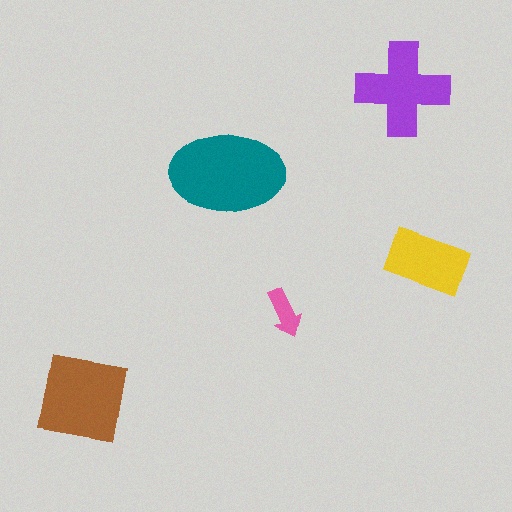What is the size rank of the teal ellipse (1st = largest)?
1st.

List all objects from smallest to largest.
The pink arrow, the yellow rectangle, the purple cross, the brown square, the teal ellipse.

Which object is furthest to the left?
The brown square is leftmost.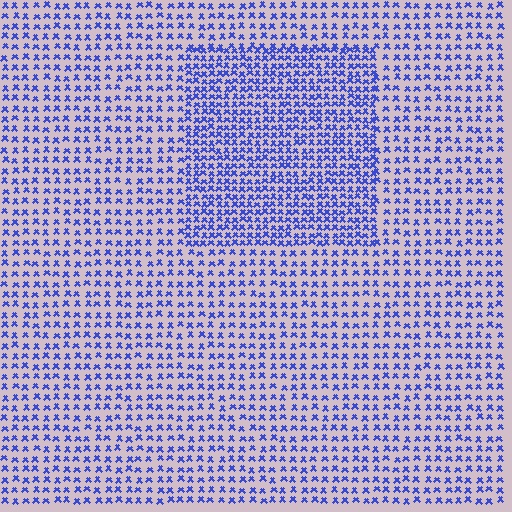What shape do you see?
I see a rectangle.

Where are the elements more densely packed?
The elements are more densely packed inside the rectangle boundary.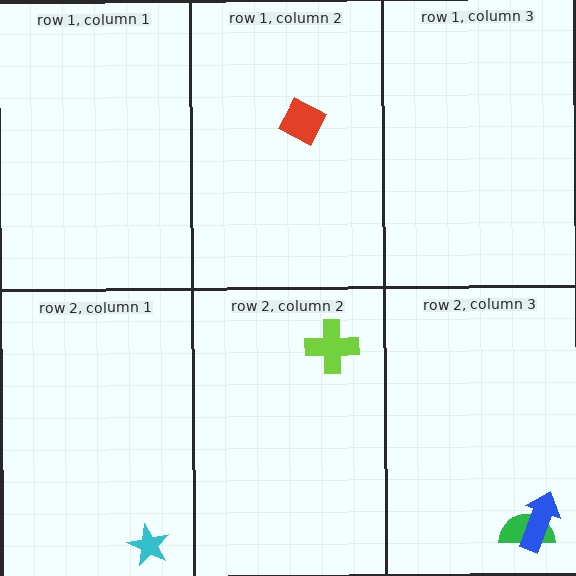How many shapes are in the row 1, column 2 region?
1.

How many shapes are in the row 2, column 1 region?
1.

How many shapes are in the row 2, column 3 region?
2.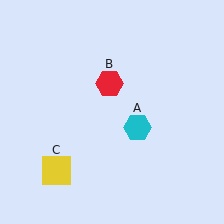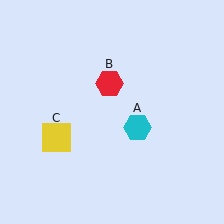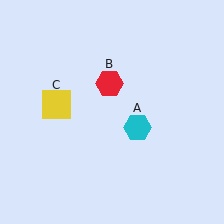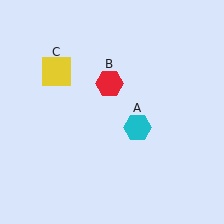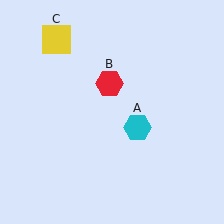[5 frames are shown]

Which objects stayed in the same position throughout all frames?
Cyan hexagon (object A) and red hexagon (object B) remained stationary.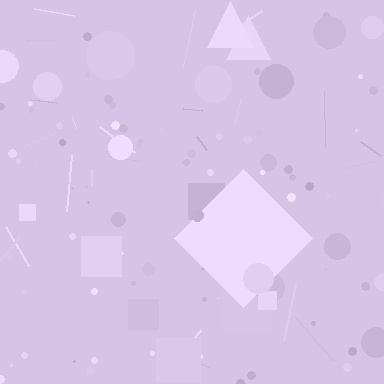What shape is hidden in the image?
A diamond is hidden in the image.